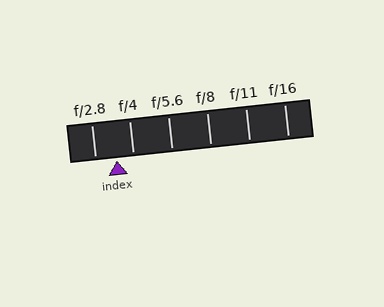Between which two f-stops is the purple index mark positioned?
The index mark is between f/2.8 and f/4.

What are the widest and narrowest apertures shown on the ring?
The widest aperture shown is f/2.8 and the narrowest is f/16.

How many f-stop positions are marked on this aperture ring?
There are 6 f-stop positions marked.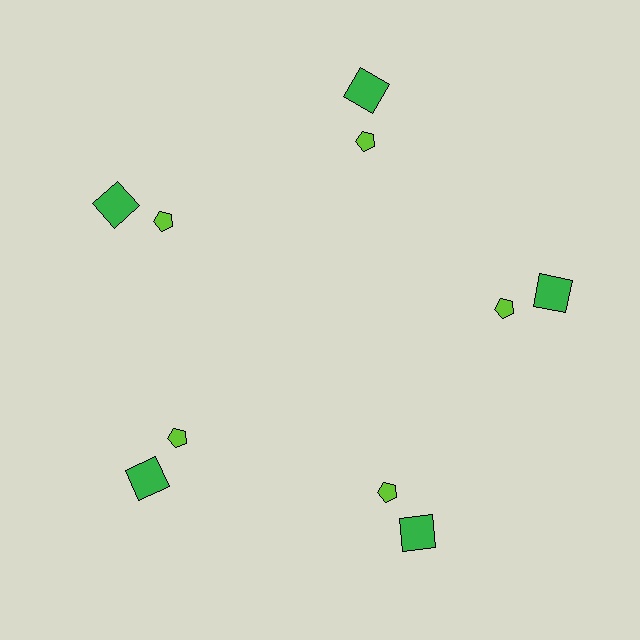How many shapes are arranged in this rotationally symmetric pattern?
There are 10 shapes, arranged in 5 groups of 2.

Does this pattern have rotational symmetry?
Yes, this pattern has 5-fold rotational symmetry. It looks the same after rotating 72 degrees around the center.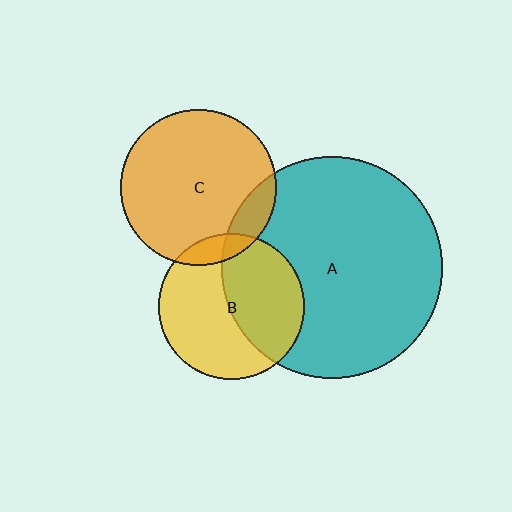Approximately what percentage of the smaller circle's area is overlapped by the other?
Approximately 10%.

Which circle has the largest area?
Circle A (teal).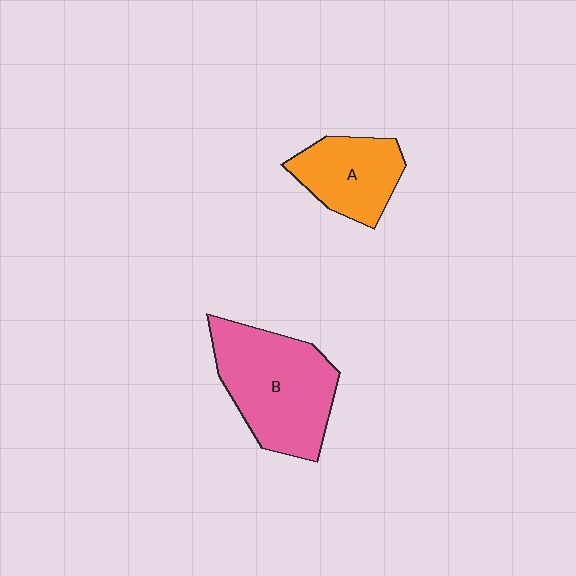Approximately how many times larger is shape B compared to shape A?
Approximately 1.6 times.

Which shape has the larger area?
Shape B (pink).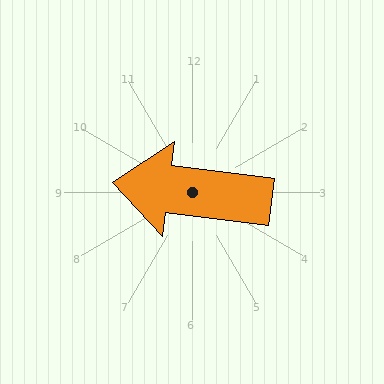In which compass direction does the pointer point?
West.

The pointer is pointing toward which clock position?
Roughly 9 o'clock.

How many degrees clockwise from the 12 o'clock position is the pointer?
Approximately 277 degrees.